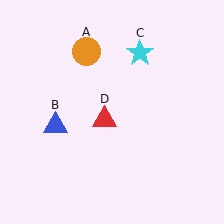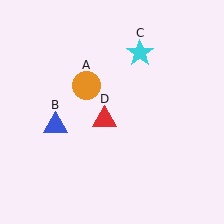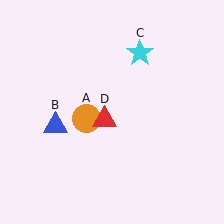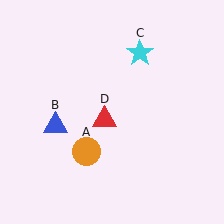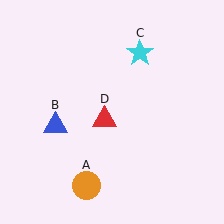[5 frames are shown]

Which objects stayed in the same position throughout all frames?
Blue triangle (object B) and cyan star (object C) and red triangle (object D) remained stationary.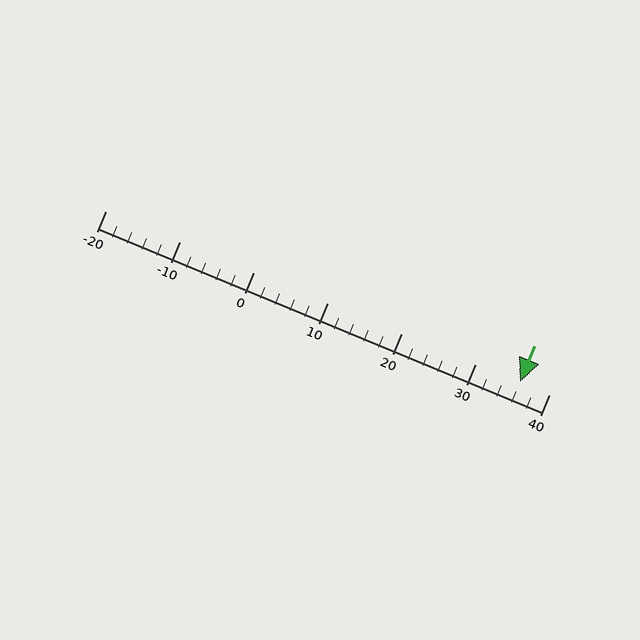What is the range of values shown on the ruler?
The ruler shows values from -20 to 40.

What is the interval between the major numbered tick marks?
The major tick marks are spaced 10 units apart.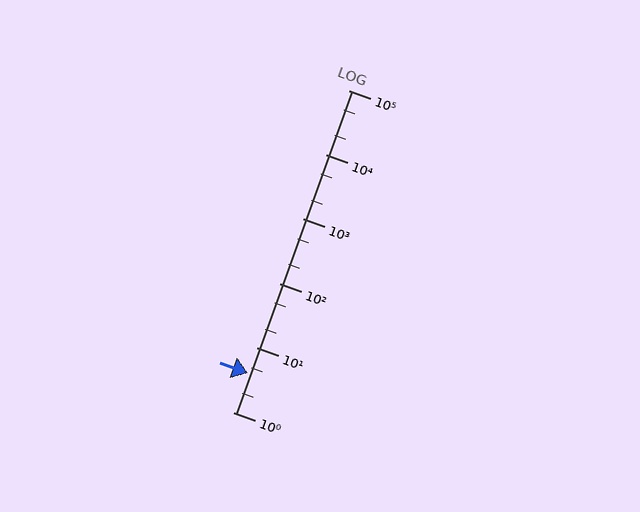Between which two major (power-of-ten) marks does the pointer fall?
The pointer is between 1 and 10.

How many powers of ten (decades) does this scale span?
The scale spans 5 decades, from 1 to 100000.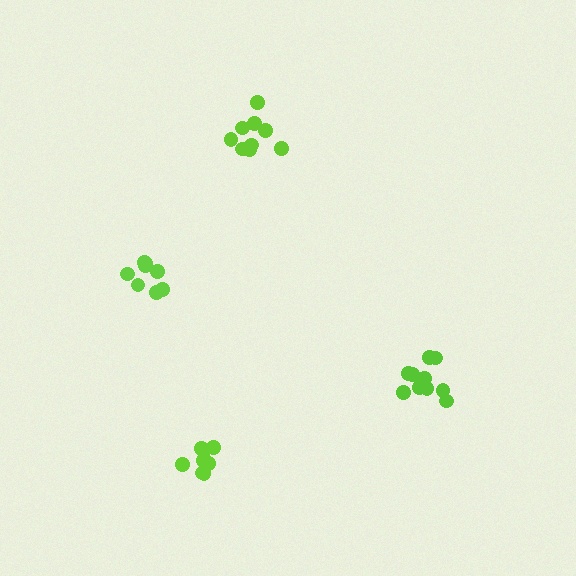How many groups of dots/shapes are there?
There are 4 groups.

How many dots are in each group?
Group 1: 9 dots, Group 2: 10 dots, Group 3: 8 dots, Group 4: 8 dots (35 total).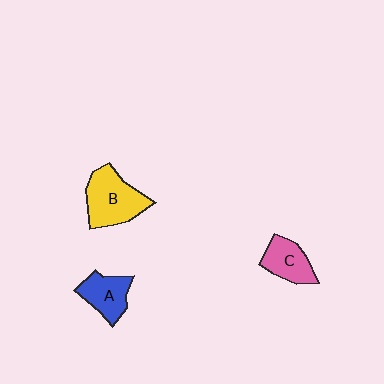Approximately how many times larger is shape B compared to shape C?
Approximately 1.5 times.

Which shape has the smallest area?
Shape C (pink).